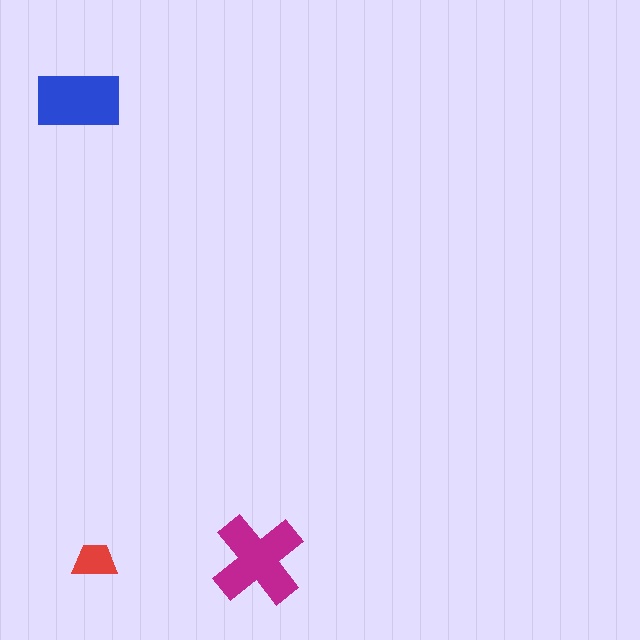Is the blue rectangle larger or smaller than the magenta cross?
Smaller.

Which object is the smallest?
The red trapezoid.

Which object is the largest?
The magenta cross.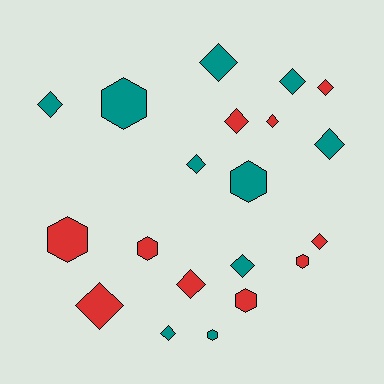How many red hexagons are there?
There are 4 red hexagons.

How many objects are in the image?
There are 20 objects.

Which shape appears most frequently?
Diamond, with 13 objects.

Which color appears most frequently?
Red, with 10 objects.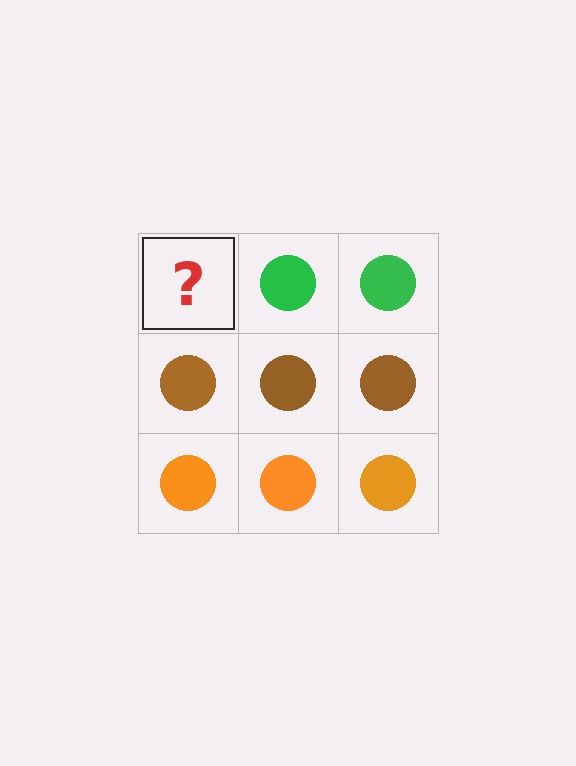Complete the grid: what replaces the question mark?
The question mark should be replaced with a green circle.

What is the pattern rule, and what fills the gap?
The rule is that each row has a consistent color. The gap should be filled with a green circle.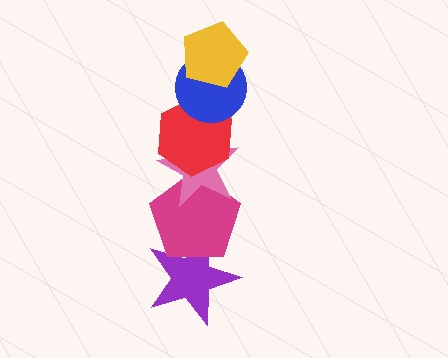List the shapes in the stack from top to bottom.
From top to bottom: the yellow pentagon, the blue circle, the red hexagon, the pink star, the magenta pentagon, the purple star.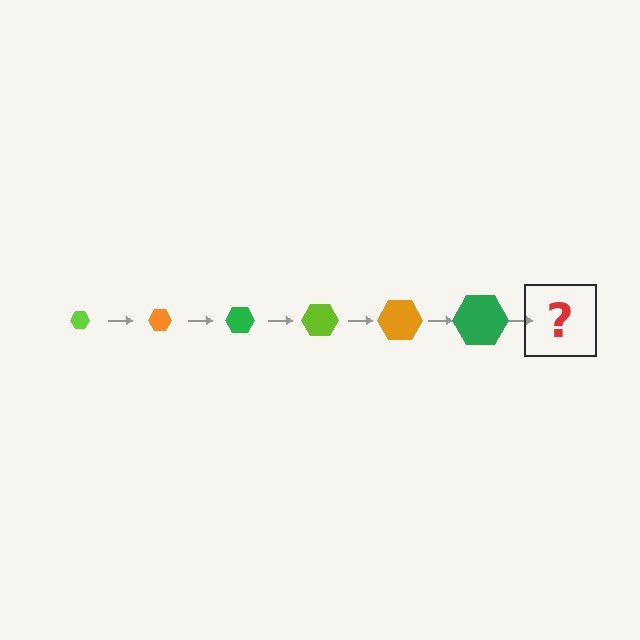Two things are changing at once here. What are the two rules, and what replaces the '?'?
The two rules are that the hexagon grows larger each step and the color cycles through lime, orange, and green. The '?' should be a lime hexagon, larger than the previous one.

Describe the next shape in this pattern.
It should be a lime hexagon, larger than the previous one.